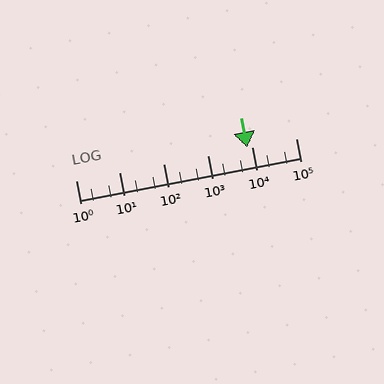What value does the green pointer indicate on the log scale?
The pointer indicates approximately 7700.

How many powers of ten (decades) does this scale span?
The scale spans 5 decades, from 1 to 100000.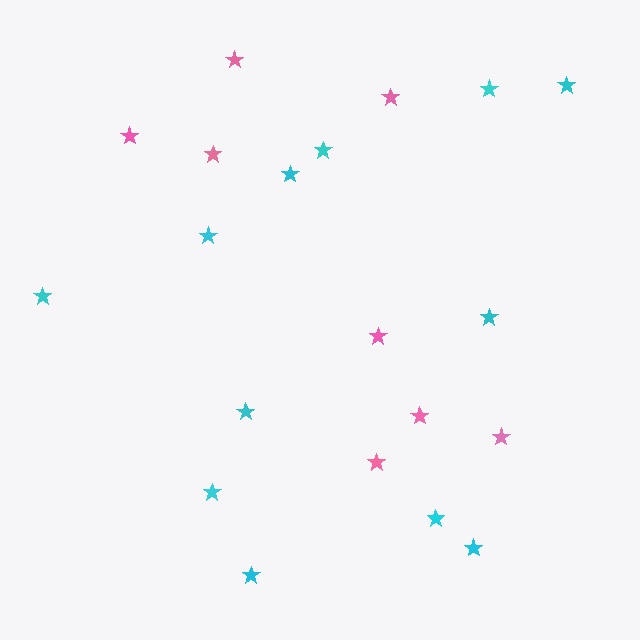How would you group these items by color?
There are 2 groups: one group of cyan stars (12) and one group of pink stars (8).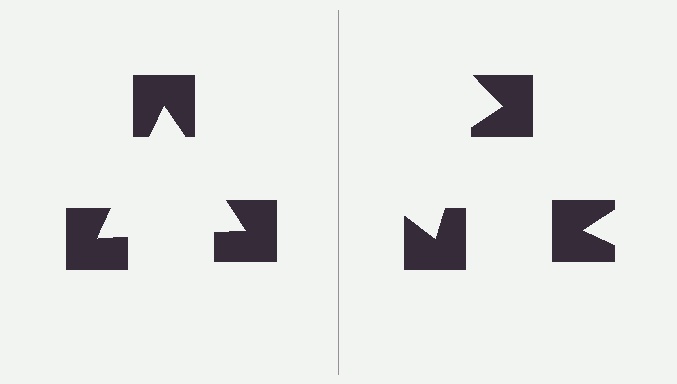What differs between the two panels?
The notched squares are positioned identically on both sides; only the wedge orientations differ. On the left they align to a triangle; on the right they are misaligned.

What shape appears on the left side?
An illusory triangle.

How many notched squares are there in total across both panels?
6 — 3 on each side.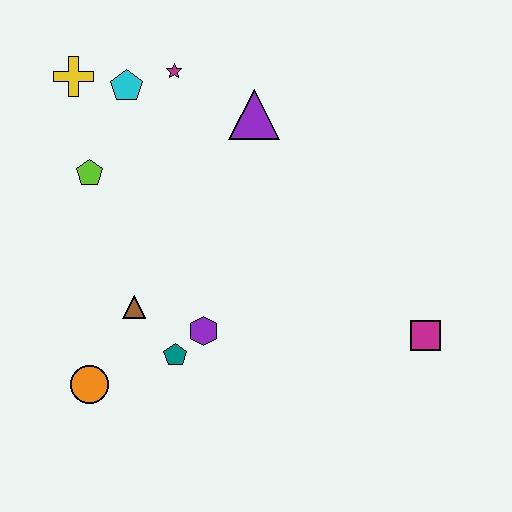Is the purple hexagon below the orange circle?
No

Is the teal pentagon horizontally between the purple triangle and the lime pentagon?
Yes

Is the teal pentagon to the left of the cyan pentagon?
No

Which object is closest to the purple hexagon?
The teal pentagon is closest to the purple hexagon.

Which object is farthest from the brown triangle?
The magenta square is farthest from the brown triangle.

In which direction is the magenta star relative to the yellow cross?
The magenta star is to the right of the yellow cross.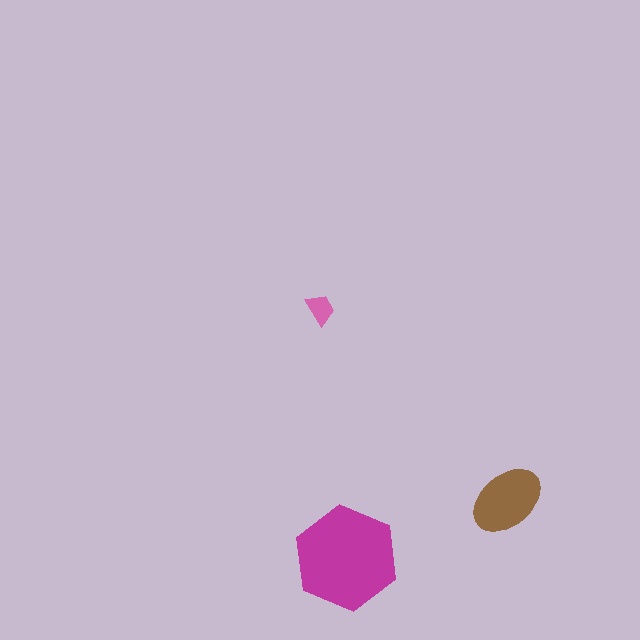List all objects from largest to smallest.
The magenta hexagon, the brown ellipse, the pink trapezoid.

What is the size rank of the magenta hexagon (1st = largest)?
1st.